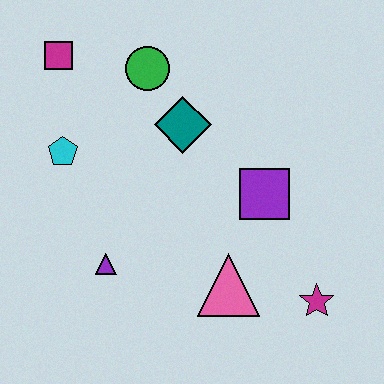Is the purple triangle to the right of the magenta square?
Yes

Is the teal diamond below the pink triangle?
No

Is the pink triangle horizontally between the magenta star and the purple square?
No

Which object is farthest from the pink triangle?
The magenta square is farthest from the pink triangle.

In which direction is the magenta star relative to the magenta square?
The magenta star is to the right of the magenta square.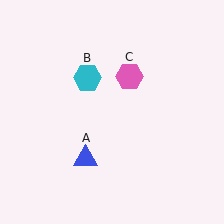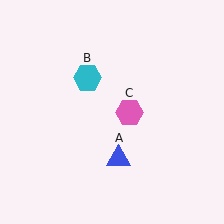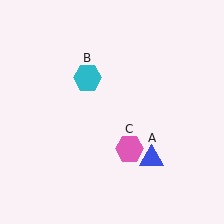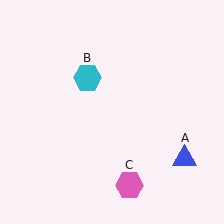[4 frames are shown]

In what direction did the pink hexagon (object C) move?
The pink hexagon (object C) moved down.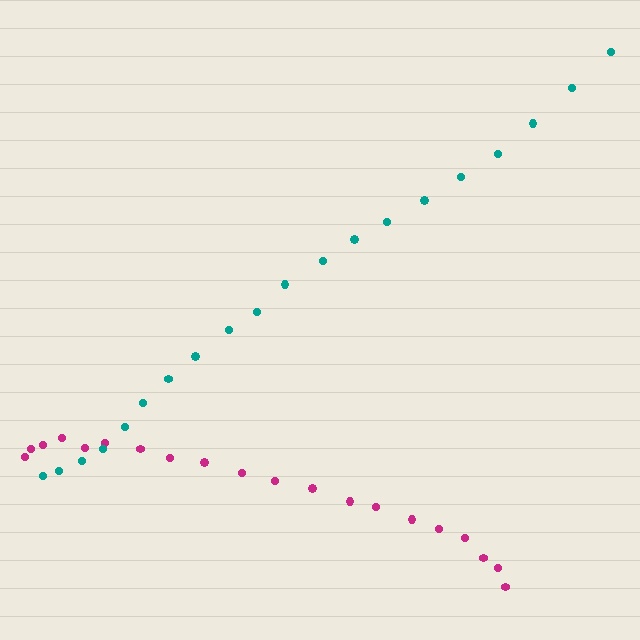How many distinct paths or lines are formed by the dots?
There are 2 distinct paths.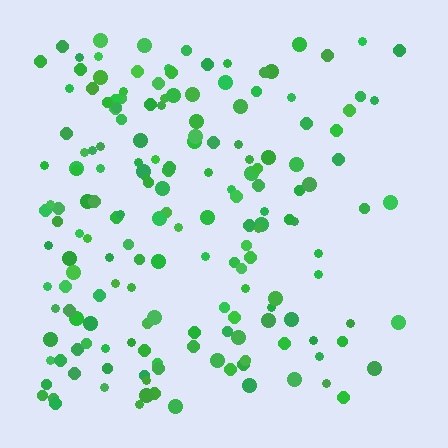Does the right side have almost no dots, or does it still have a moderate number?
Still a moderate number, just noticeably fewer than the left.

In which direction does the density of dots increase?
From right to left, with the left side densest.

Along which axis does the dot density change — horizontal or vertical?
Horizontal.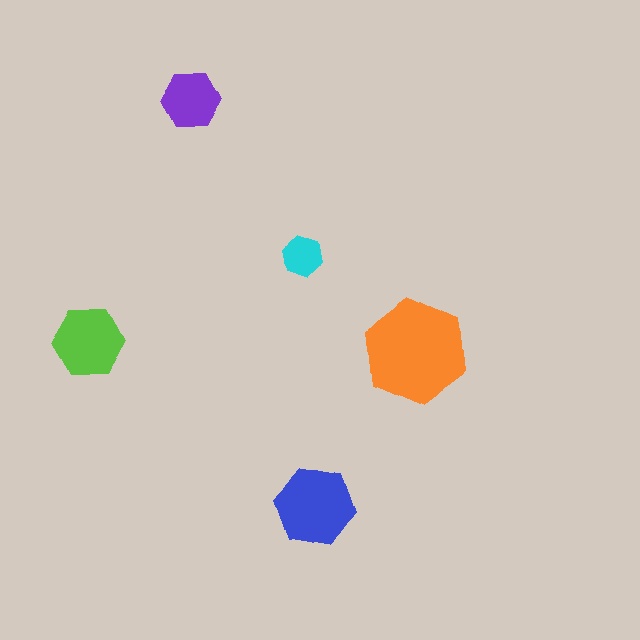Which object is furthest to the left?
The lime hexagon is leftmost.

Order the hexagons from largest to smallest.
the orange one, the blue one, the lime one, the purple one, the cyan one.